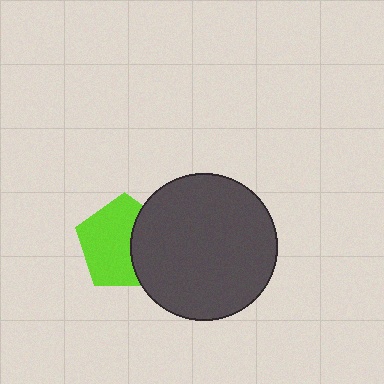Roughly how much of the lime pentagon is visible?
About half of it is visible (roughly 64%).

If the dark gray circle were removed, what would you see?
You would see the complete lime pentagon.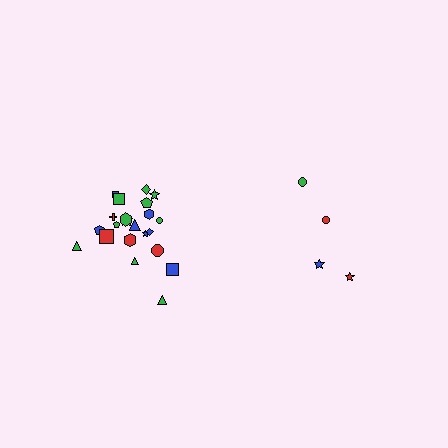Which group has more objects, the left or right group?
The left group.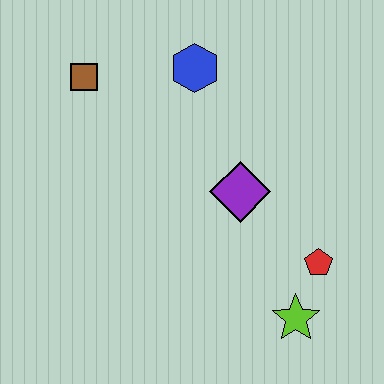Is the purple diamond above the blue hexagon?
No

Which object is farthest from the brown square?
The lime star is farthest from the brown square.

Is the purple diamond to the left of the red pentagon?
Yes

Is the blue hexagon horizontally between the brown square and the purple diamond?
Yes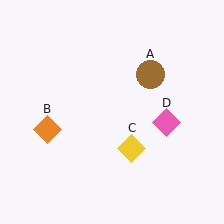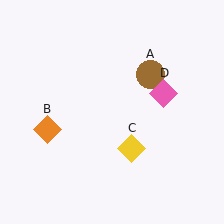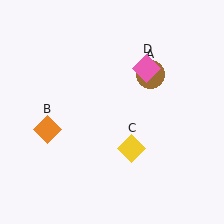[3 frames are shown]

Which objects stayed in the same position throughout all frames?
Brown circle (object A) and orange diamond (object B) and yellow diamond (object C) remained stationary.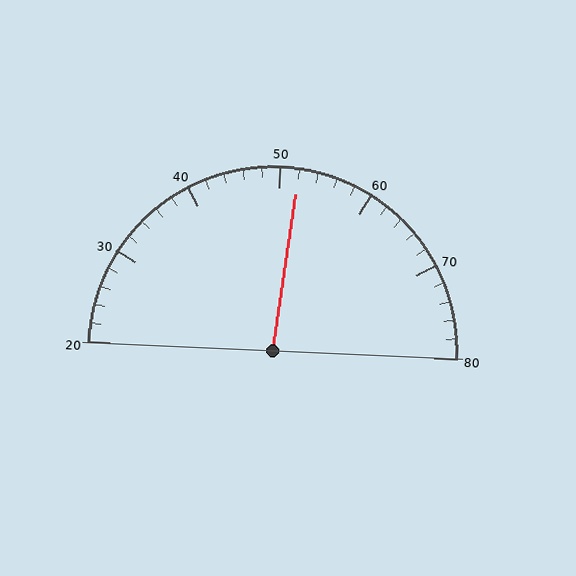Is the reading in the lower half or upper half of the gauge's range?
The reading is in the upper half of the range (20 to 80).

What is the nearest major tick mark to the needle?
The nearest major tick mark is 50.